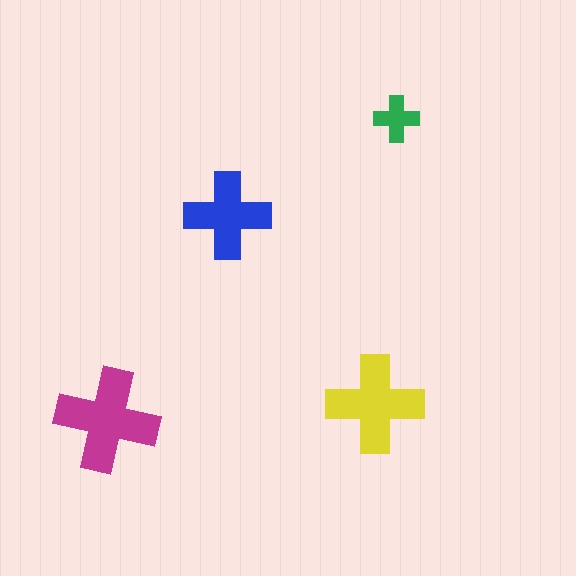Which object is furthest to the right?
The green cross is rightmost.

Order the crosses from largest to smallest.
the magenta one, the yellow one, the blue one, the green one.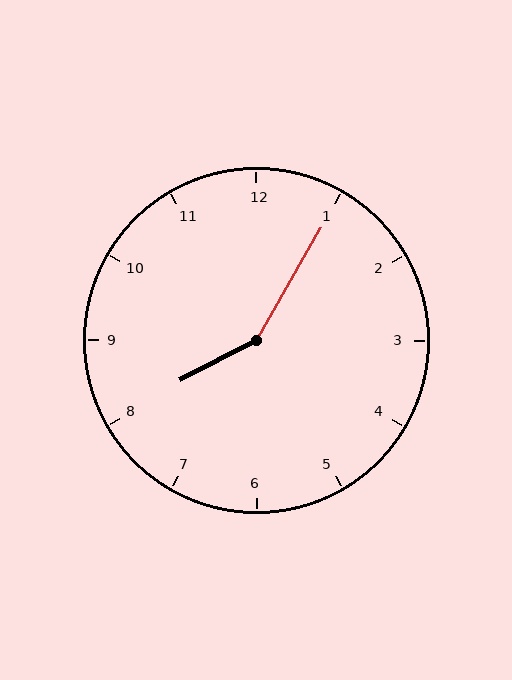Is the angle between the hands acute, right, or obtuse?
It is obtuse.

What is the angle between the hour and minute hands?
Approximately 148 degrees.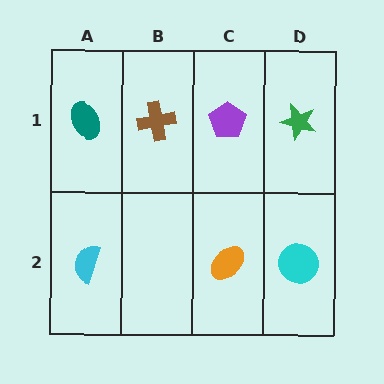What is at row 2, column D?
A cyan circle.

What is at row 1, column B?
A brown cross.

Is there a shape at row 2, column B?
No, that cell is empty.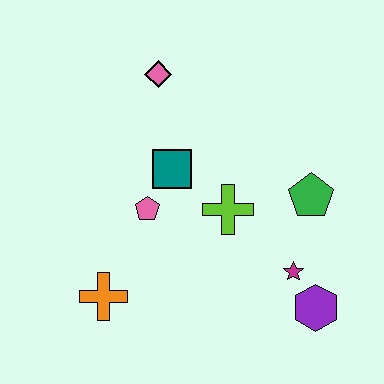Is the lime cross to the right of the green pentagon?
No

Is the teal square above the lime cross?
Yes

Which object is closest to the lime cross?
The teal square is closest to the lime cross.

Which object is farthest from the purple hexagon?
The pink diamond is farthest from the purple hexagon.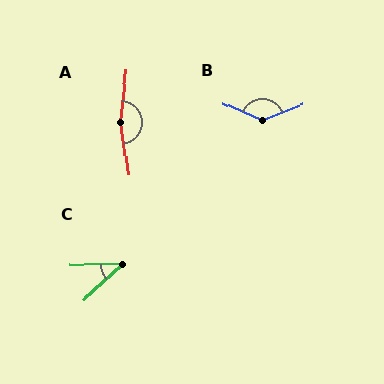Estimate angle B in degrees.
Approximately 134 degrees.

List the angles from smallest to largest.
C (44°), B (134°), A (165°).